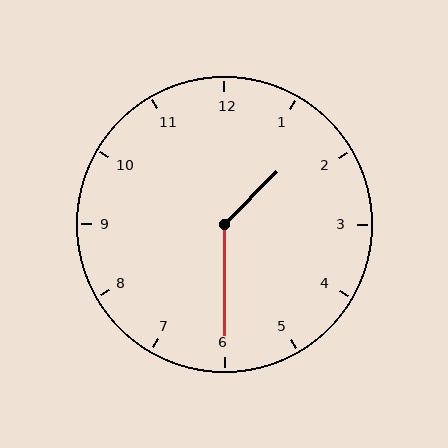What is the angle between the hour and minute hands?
Approximately 135 degrees.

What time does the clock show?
1:30.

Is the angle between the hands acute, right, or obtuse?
It is obtuse.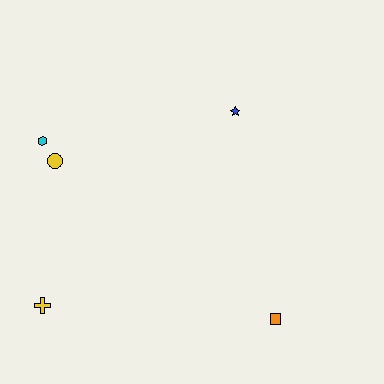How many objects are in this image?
There are 5 objects.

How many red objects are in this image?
There are no red objects.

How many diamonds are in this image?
There are no diamonds.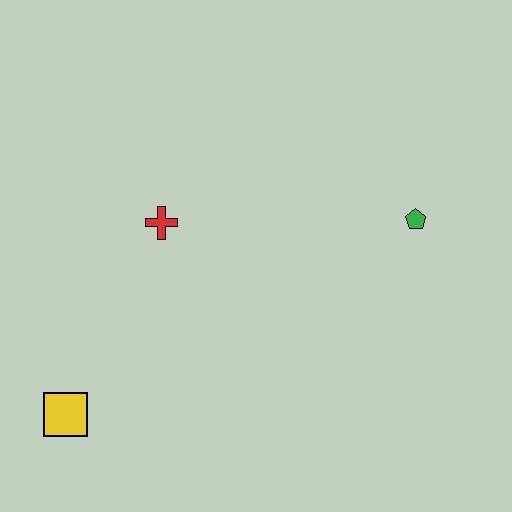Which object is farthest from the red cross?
The green pentagon is farthest from the red cross.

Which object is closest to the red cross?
The yellow square is closest to the red cross.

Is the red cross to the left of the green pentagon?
Yes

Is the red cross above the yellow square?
Yes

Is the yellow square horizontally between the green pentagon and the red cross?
No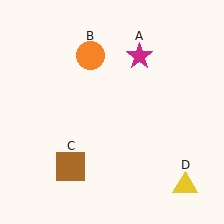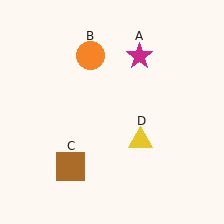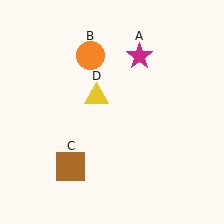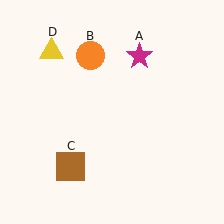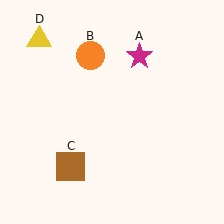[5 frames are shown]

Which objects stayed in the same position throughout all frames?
Magenta star (object A) and orange circle (object B) and brown square (object C) remained stationary.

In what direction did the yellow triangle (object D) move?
The yellow triangle (object D) moved up and to the left.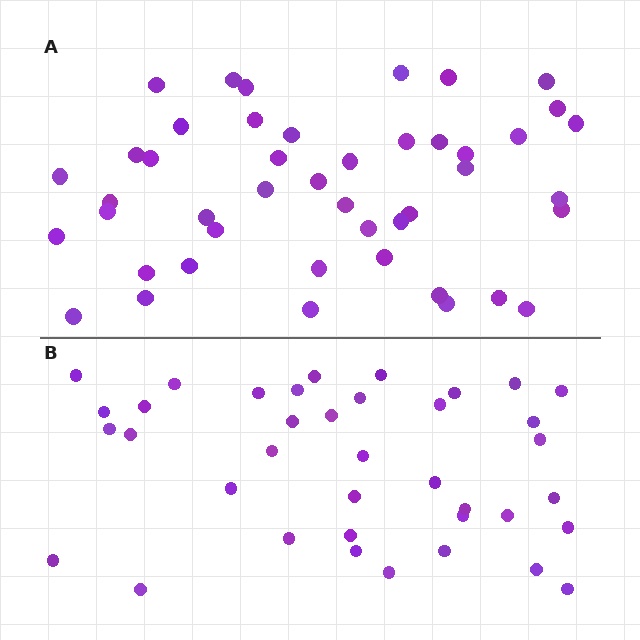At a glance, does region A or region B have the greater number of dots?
Region A (the top region) has more dots.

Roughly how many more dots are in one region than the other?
Region A has roughly 8 or so more dots than region B.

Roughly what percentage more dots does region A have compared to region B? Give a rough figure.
About 20% more.